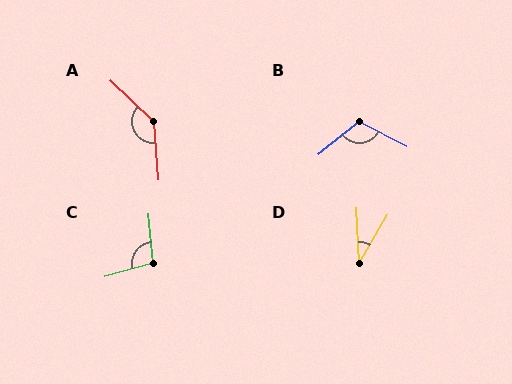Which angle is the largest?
A, at approximately 138 degrees.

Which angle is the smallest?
D, at approximately 33 degrees.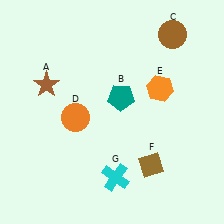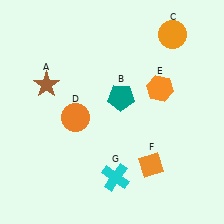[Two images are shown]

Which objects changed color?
C changed from brown to orange. F changed from brown to orange.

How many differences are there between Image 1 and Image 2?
There are 2 differences between the two images.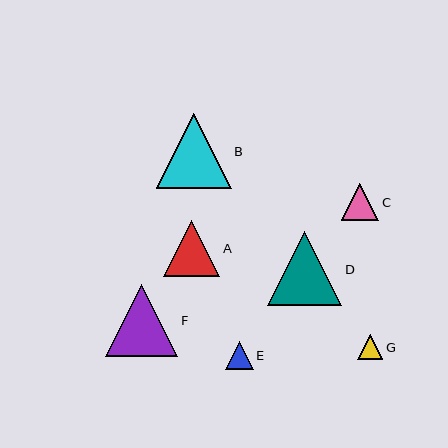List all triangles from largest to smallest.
From largest to smallest: B, D, F, A, C, E, G.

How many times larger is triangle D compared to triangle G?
Triangle D is approximately 2.9 times the size of triangle G.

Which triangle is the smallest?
Triangle G is the smallest with a size of approximately 25 pixels.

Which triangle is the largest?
Triangle B is the largest with a size of approximately 75 pixels.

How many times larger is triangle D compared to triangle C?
Triangle D is approximately 2.0 times the size of triangle C.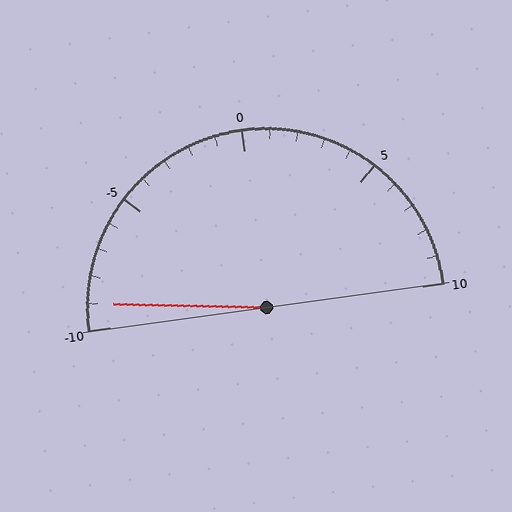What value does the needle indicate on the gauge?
The needle indicates approximately -9.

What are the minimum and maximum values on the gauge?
The gauge ranges from -10 to 10.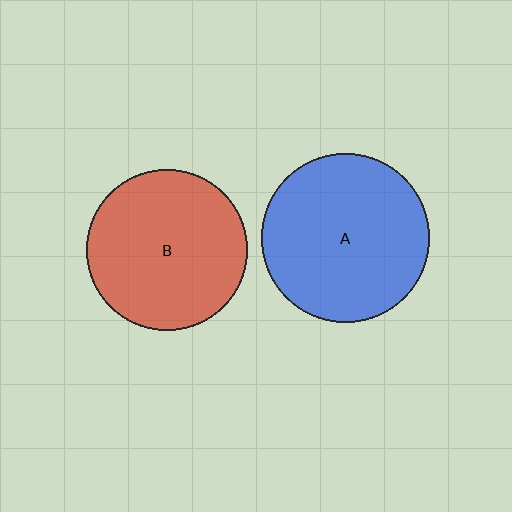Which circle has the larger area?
Circle A (blue).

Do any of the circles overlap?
No, none of the circles overlap.